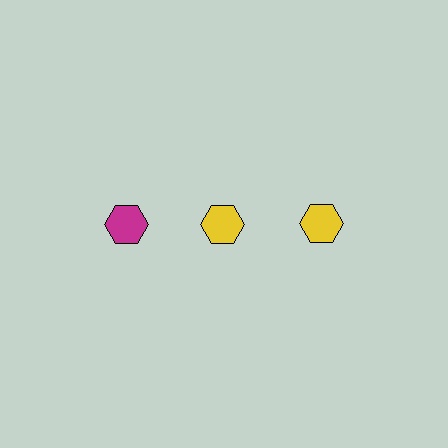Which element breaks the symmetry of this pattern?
The magenta hexagon in the top row, leftmost column breaks the symmetry. All other shapes are yellow hexagons.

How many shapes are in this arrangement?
There are 3 shapes arranged in a grid pattern.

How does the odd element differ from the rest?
It has a different color: magenta instead of yellow.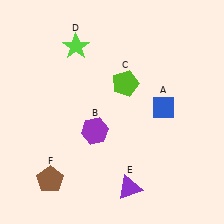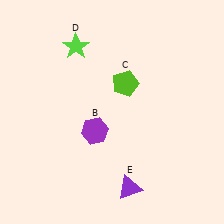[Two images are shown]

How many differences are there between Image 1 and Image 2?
There are 2 differences between the two images.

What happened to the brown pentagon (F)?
The brown pentagon (F) was removed in Image 2. It was in the bottom-left area of Image 1.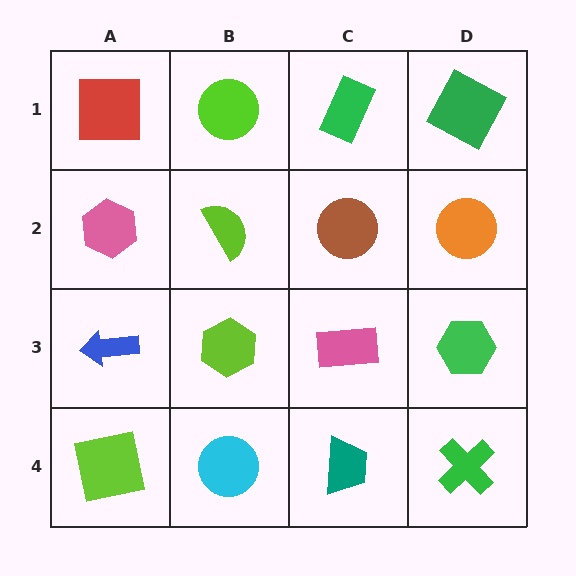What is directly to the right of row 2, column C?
An orange circle.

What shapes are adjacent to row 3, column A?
A pink hexagon (row 2, column A), a lime square (row 4, column A), a lime hexagon (row 3, column B).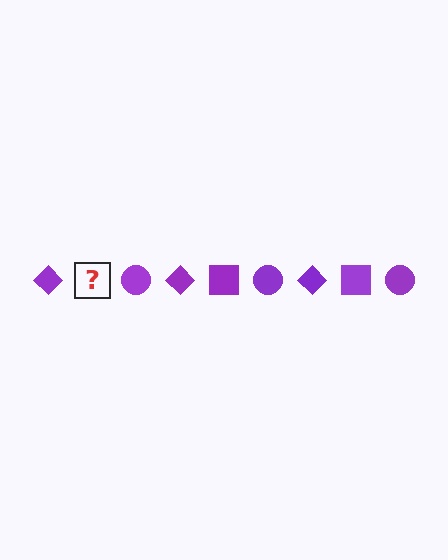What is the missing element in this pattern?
The missing element is a purple square.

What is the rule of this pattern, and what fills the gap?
The rule is that the pattern cycles through diamond, square, circle shapes in purple. The gap should be filled with a purple square.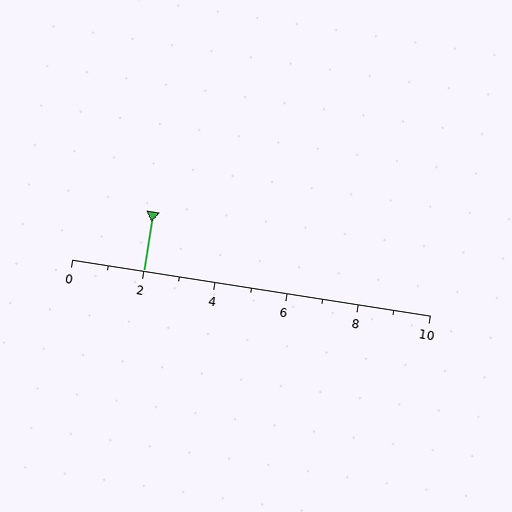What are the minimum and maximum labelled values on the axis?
The axis runs from 0 to 10.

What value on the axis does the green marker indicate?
The marker indicates approximately 2.